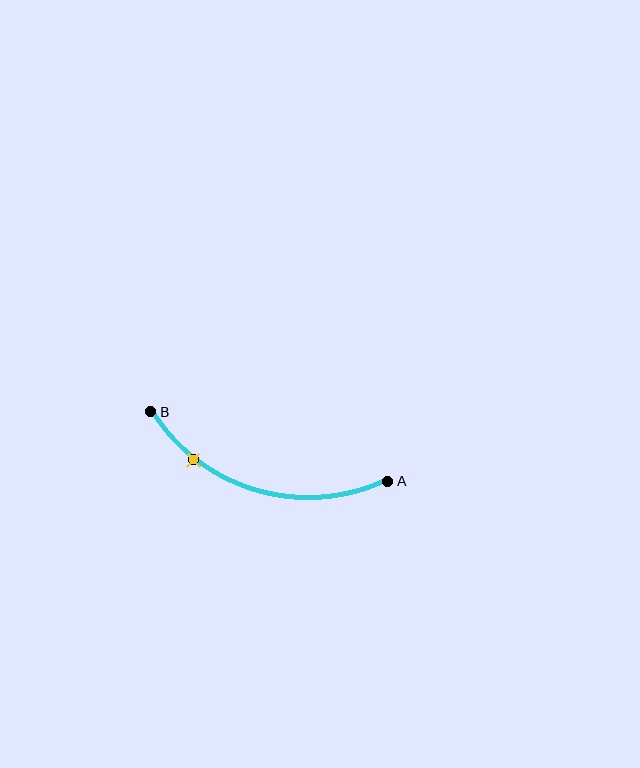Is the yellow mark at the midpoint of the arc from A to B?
No. The yellow mark lies on the arc but is closer to endpoint B. The arc midpoint would be at the point on the curve equidistant along the arc from both A and B.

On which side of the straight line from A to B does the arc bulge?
The arc bulges below the straight line connecting A and B.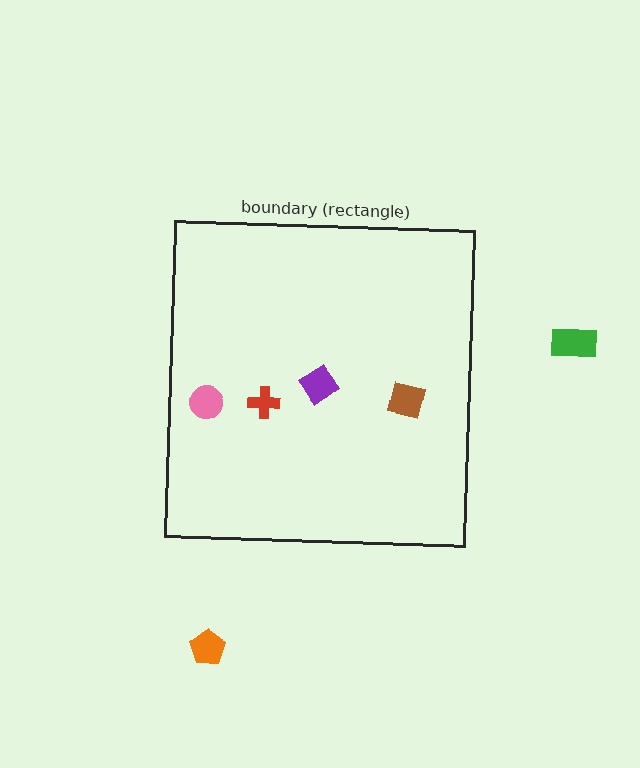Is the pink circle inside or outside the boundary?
Inside.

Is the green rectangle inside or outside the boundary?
Outside.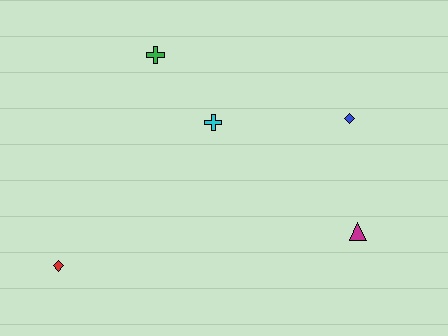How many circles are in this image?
There are no circles.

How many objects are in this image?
There are 5 objects.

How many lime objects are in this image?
There are no lime objects.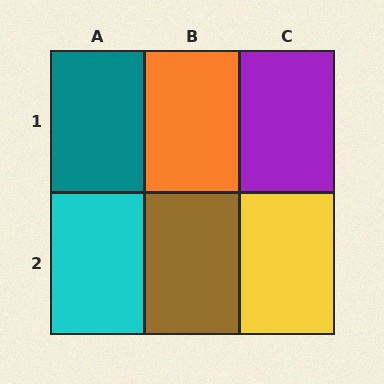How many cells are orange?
1 cell is orange.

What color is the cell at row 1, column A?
Teal.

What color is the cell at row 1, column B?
Orange.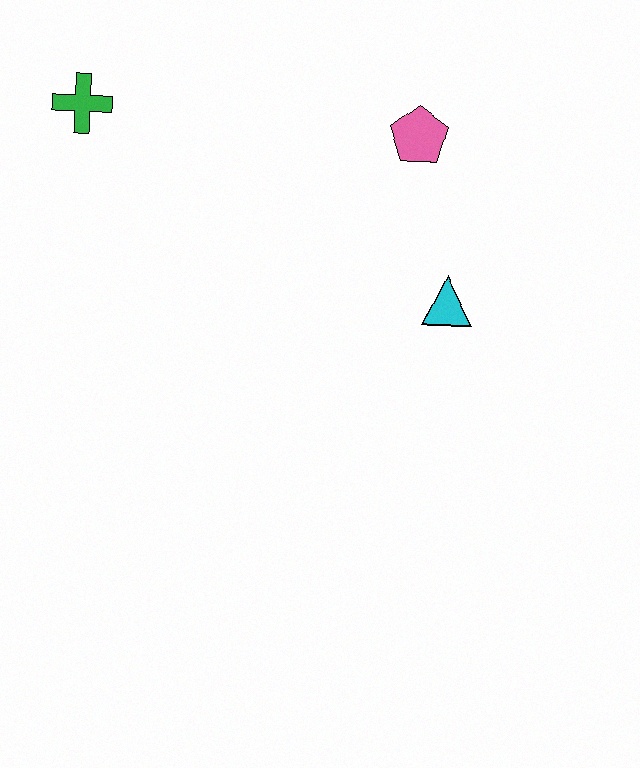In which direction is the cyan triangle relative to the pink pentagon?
The cyan triangle is below the pink pentagon.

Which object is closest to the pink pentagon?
The cyan triangle is closest to the pink pentagon.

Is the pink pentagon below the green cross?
Yes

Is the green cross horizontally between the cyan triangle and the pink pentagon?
No